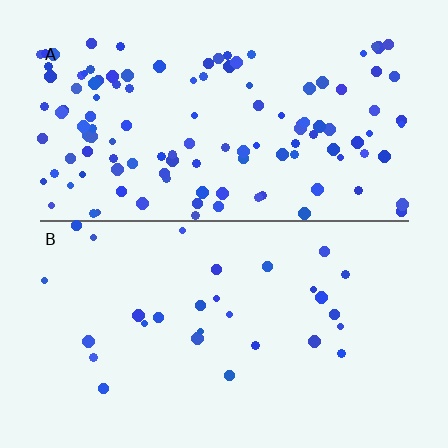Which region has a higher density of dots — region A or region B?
A (the top).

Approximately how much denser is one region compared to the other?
Approximately 4.1× — region A over region B.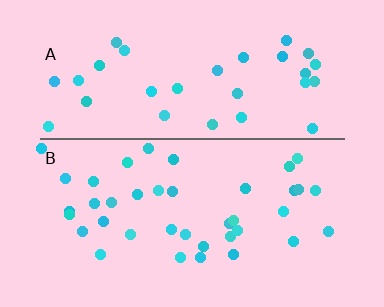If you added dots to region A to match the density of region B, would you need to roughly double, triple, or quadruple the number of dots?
Approximately double.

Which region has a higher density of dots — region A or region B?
B (the bottom).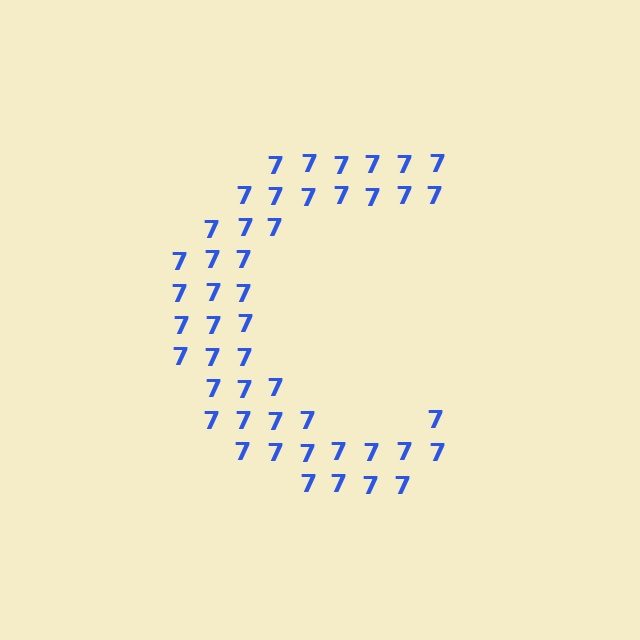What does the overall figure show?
The overall figure shows the letter C.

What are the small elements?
The small elements are digit 7's.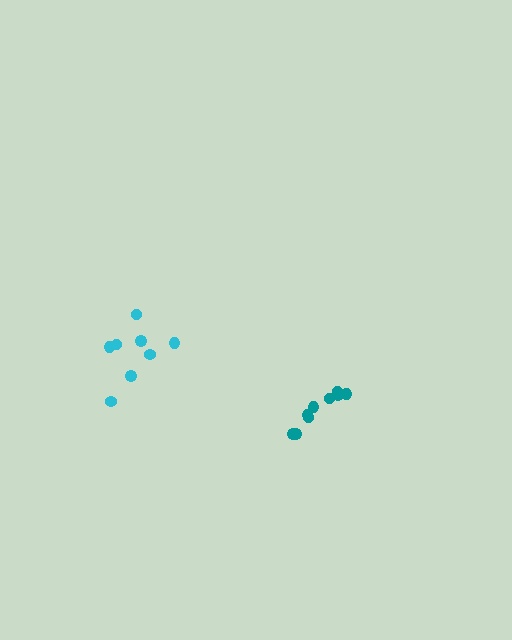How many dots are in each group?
Group 1: 9 dots, Group 2: 8 dots (17 total).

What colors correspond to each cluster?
The clusters are colored: teal, cyan.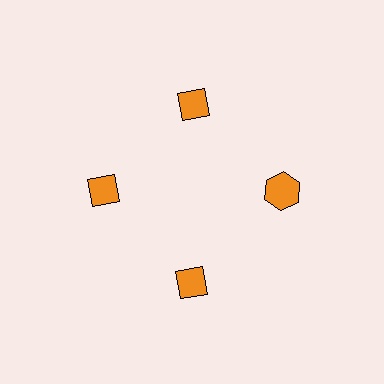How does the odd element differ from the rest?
It has a different shape: hexagon instead of diamond.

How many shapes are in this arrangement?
There are 4 shapes arranged in a ring pattern.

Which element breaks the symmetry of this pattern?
The orange hexagon at roughly the 3 o'clock position breaks the symmetry. All other shapes are orange diamonds.